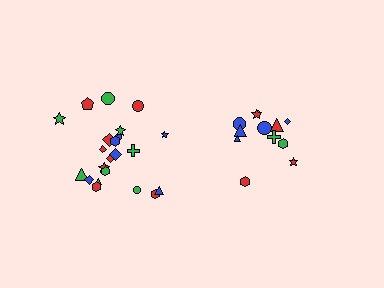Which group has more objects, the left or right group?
The left group.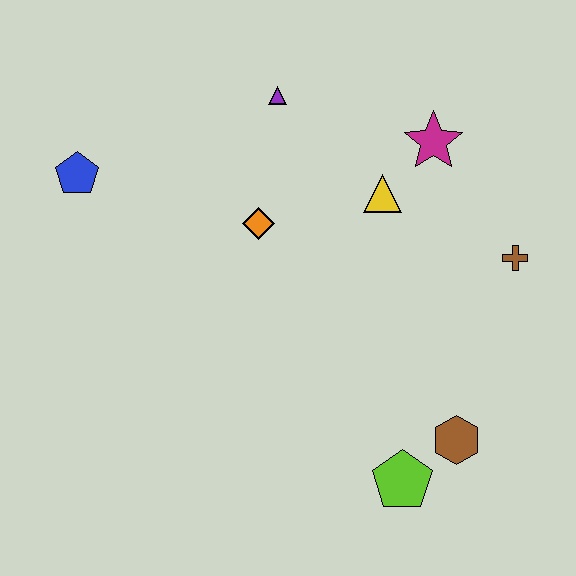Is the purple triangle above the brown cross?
Yes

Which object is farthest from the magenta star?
The blue pentagon is farthest from the magenta star.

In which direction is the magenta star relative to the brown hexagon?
The magenta star is above the brown hexagon.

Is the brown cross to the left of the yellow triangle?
No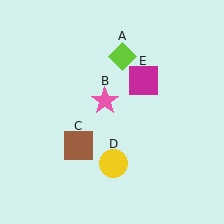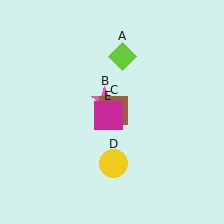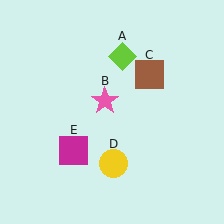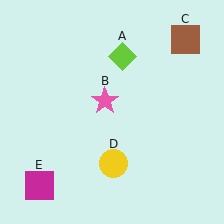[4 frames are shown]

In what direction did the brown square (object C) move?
The brown square (object C) moved up and to the right.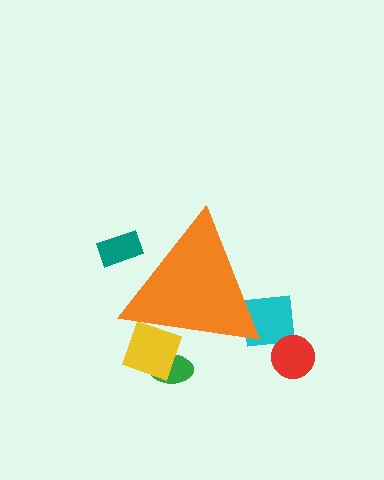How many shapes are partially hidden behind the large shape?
4 shapes are partially hidden.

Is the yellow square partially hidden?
Yes, the yellow square is partially hidden behind the orange triangle.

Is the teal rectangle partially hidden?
Yes, the teal rectangle is partially hidden behind the orange triangle.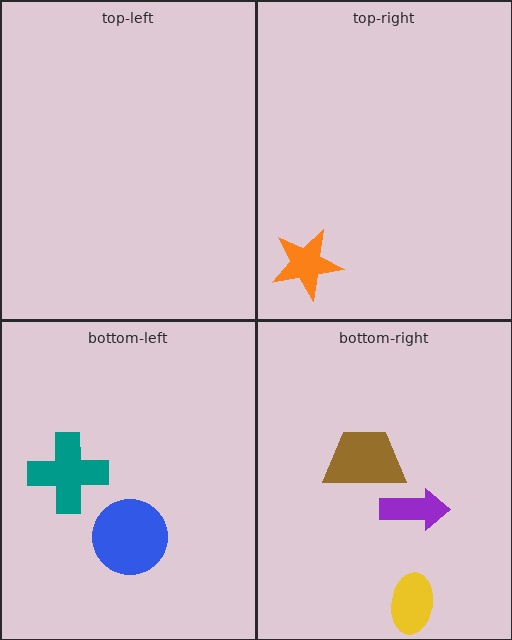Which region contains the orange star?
The top-right region.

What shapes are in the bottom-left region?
The teal cross, the blue circle.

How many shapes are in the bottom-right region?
3.